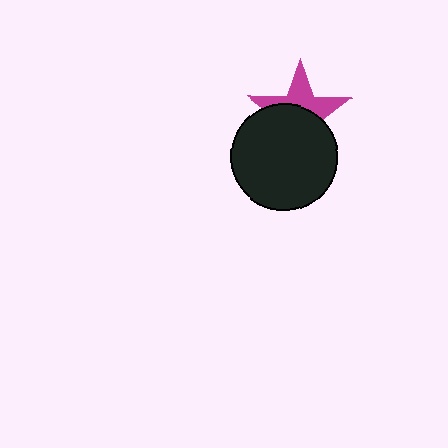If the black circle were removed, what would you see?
You would see the complete magenta star.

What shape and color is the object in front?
The object in front is a black circle.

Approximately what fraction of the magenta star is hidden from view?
Roughly 57% of the magenta star is hidden behind the black circle.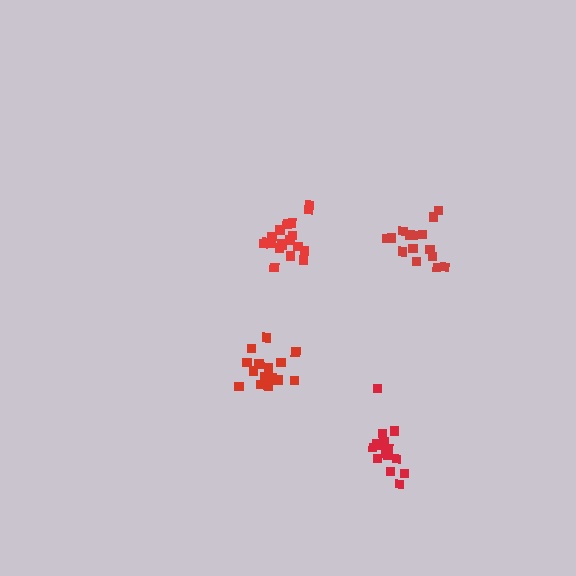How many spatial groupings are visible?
There are 4 spatial groupings.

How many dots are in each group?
Group 1: 15 dots, Group 2: 15 dots, Group 3: 15 dots, Group 4: 19 dots (64 total).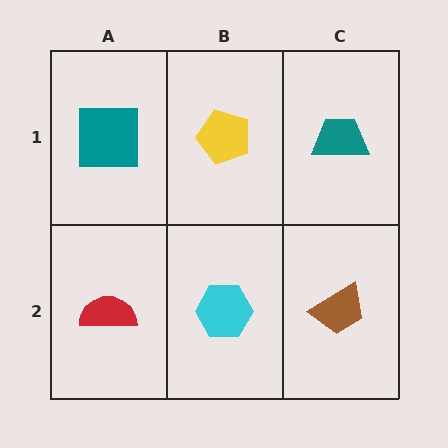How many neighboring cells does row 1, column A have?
2.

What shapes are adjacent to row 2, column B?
A yellow pentagon (row 1, column B), a red semicircle (row 2, column A), a brown trapezoid (row 2, column C).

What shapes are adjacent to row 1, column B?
A cyan hexagon (row 2, column B), a teal square (row 1, column A), a teal trapezoid (row 1, column C).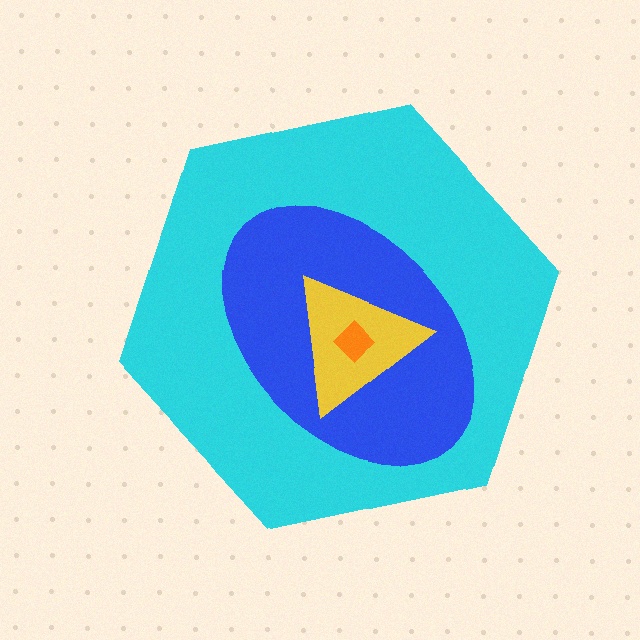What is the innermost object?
The orange diamond.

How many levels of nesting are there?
4.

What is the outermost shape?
The cyan hexagon.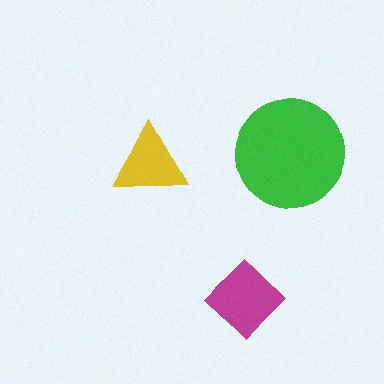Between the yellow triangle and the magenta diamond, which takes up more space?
The magenta diamond.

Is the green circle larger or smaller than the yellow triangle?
Larger.